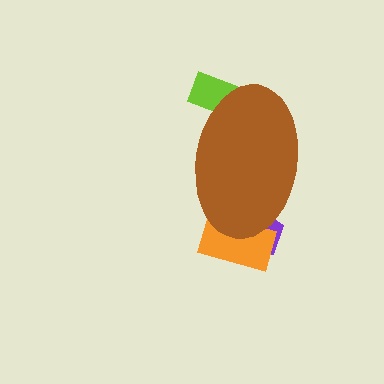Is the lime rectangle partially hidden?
Yes, the lime rectangle is partially hidden behind the brown ellipse.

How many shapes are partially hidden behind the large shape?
3 shapes are partially hidden.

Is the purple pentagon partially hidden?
Yes, the purple pentagon is partially hidden behind the brown ellipse.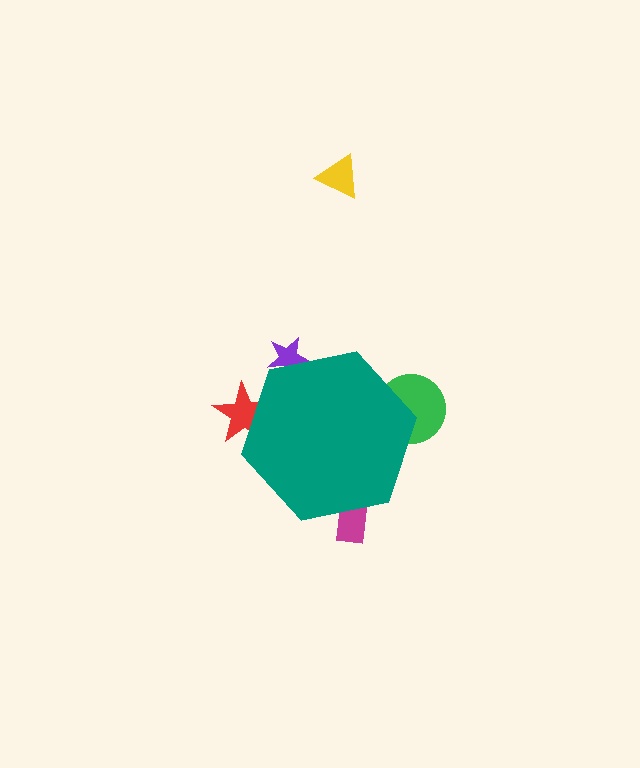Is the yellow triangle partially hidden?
No, the yellow triangle is fully visible.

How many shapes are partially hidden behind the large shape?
4 shapes are partially hidden.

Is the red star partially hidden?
Yes, the red star is partially hidden behind the teal hexagon.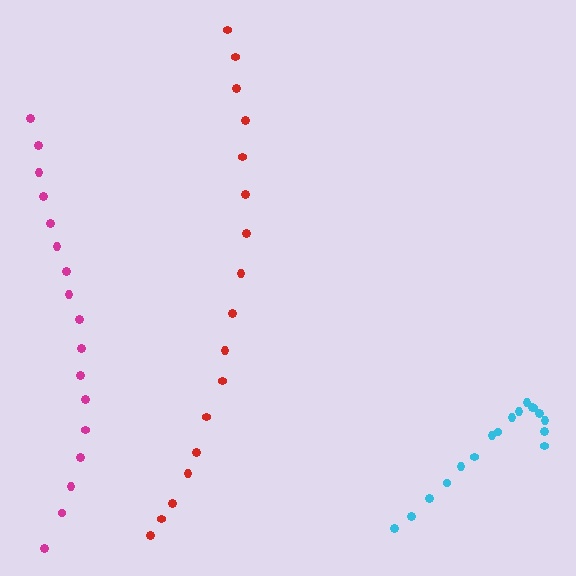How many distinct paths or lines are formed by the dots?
There are 3 distinct paths.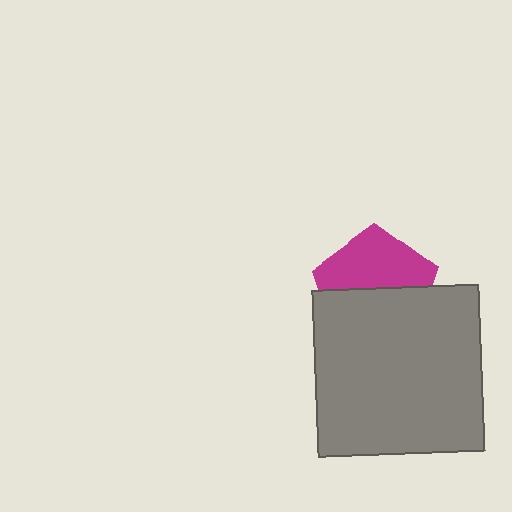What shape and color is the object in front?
The object in front is a gray square.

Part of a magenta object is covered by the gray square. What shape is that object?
It is a pentagon.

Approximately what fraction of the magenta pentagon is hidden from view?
Roughly 52% of the magenta pentagon is hidden behind the gray square.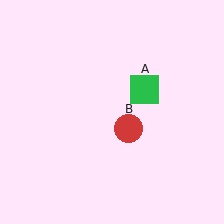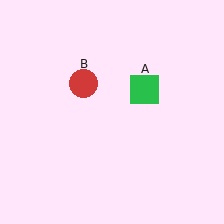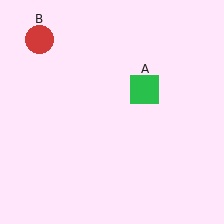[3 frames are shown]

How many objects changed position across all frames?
1 object changed position: red circle (object B).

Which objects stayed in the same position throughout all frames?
Green square (object A) remained stationary.